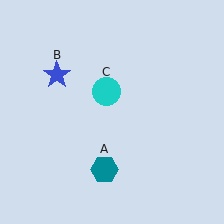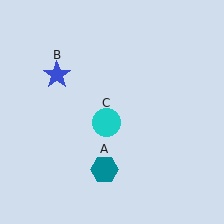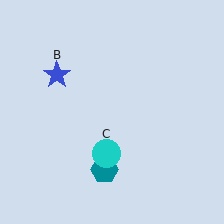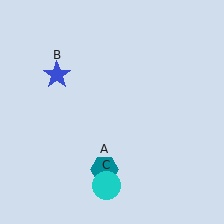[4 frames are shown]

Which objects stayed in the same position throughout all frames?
Teal hexagon (object A) and blue star (object B) remained stationary.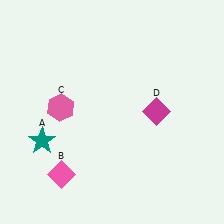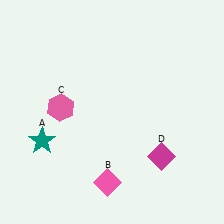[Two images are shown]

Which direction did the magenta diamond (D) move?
The magenta diamond (D) moved down.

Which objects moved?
The objects that moved are: the pink diamond (B), the magenta diamond (D).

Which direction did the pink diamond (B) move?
The pink diamond (B) moved right.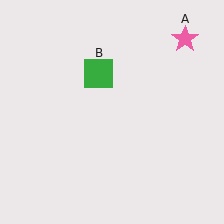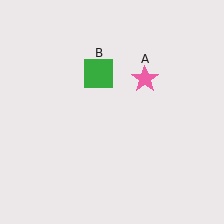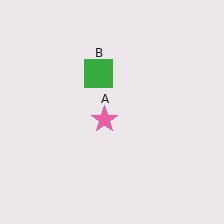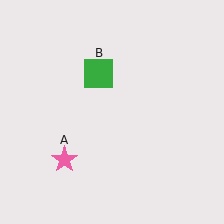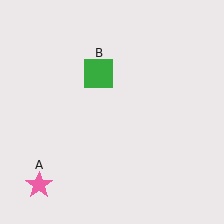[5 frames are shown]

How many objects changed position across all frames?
1 object changed position: pink star (object A).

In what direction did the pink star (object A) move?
The pink star (object A) moved down and to the left.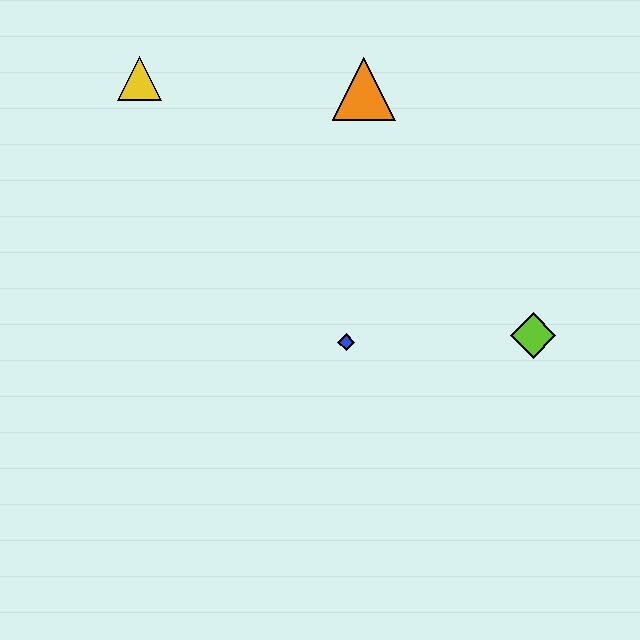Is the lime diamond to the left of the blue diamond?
No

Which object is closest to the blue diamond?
The lime diamond is closest to the blue diamond.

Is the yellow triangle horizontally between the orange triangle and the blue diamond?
No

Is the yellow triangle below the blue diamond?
No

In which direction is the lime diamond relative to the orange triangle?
The lime diamond is below the orange triangle.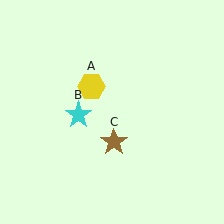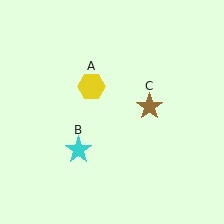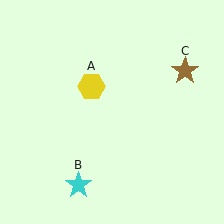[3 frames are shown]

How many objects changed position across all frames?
2 objects changed position: cyan star (object B), brown star (object C).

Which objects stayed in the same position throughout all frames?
Yellow hexagon (object A) remained stationary.